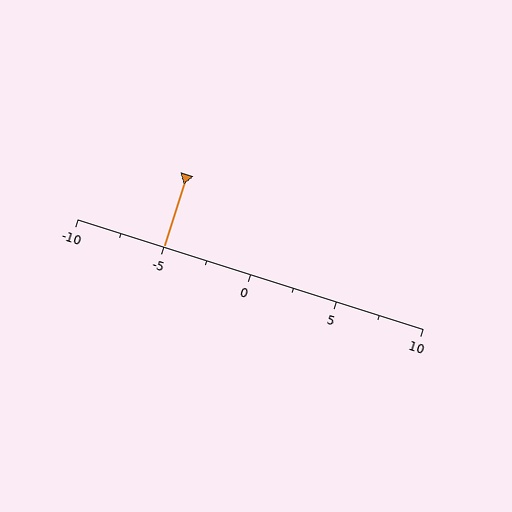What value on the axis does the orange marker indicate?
The marker indicates approximately -5.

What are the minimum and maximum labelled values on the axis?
The axis runs from -10 to 10.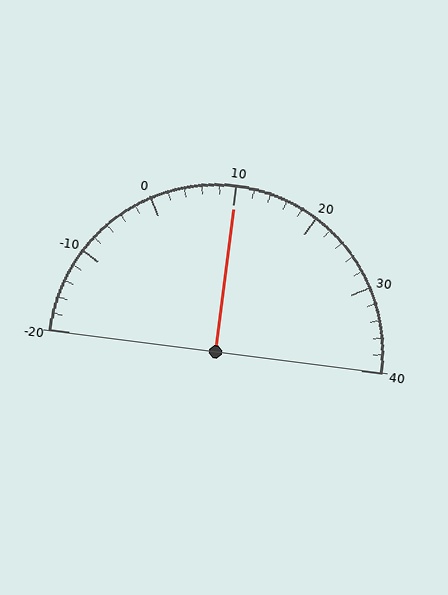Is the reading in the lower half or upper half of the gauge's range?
The reading is in the upper half of the range (-20 to 40).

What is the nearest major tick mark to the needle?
The nearest major tick mark is 10.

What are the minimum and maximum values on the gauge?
The gauge ranges from -20 to 40.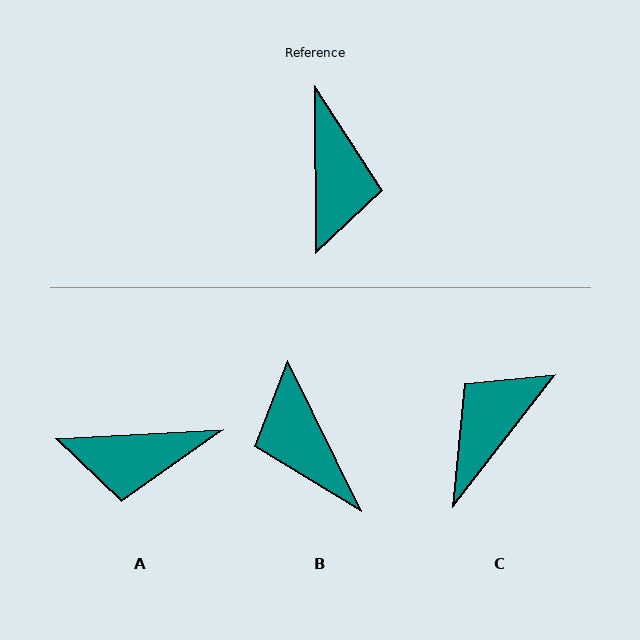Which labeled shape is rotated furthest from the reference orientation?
B, about 154 degrees away.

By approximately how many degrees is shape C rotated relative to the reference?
Approximately 142 degrees counter-clockwise.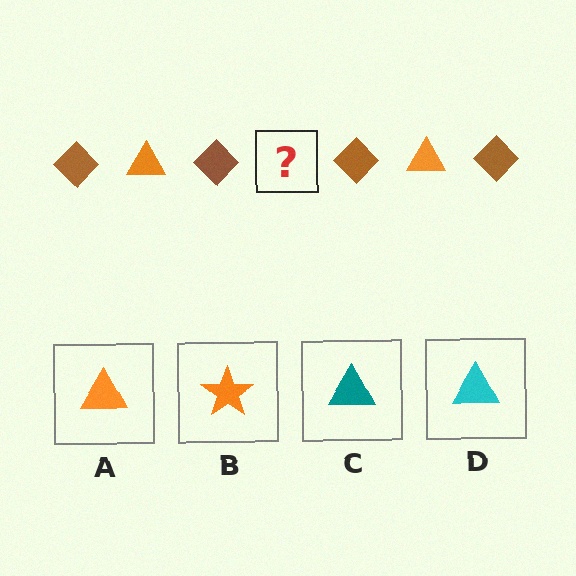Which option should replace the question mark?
Option A.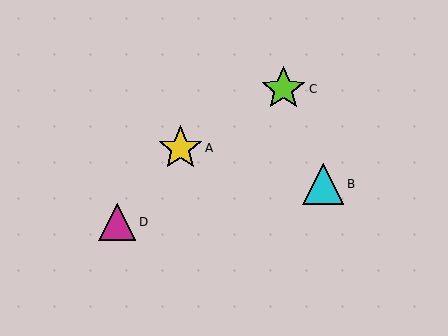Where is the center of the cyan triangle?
The center of the cyan triangle is at (323, 184).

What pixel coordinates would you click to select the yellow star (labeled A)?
Click at (180, 148) to select the yellow star A.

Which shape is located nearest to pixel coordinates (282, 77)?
The lime star (labeled C) at (283, 89) is nearest to that location.